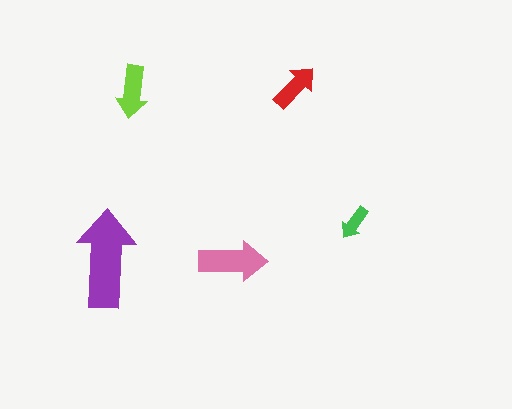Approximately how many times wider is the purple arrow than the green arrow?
About 3 times wider.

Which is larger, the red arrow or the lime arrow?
The lime one.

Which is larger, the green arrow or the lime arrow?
The lime one.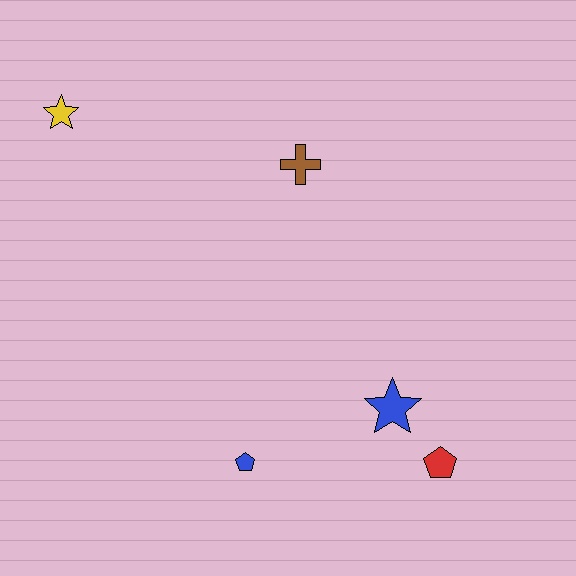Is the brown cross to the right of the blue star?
No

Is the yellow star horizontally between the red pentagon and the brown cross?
No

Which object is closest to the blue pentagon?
The blue star is closest to the blue pentagon.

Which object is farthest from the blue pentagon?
The yellow star is farthest from the blue pentagon.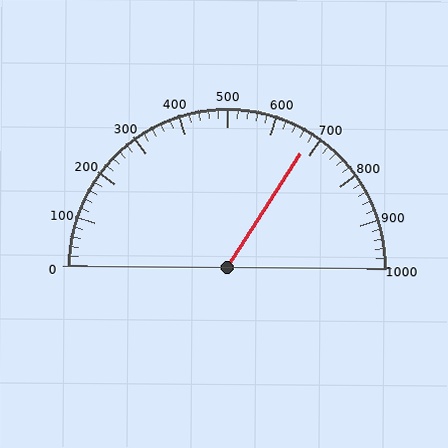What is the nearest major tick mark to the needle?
The nearest major tick mark is 700.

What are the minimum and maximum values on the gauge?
The gauge ranges from 0 to 1000.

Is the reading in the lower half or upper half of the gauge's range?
The reading is in the upper half of the range (0 to 1000).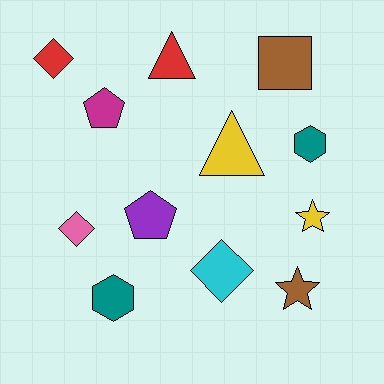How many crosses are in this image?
There are no crosses.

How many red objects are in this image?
There are 2 red objects.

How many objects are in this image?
There are 12 objects.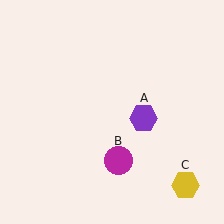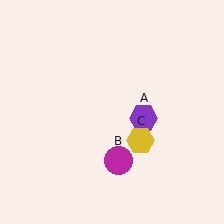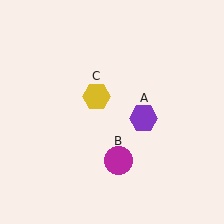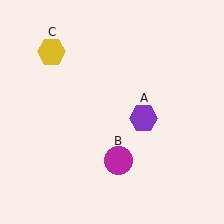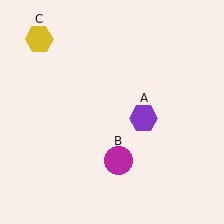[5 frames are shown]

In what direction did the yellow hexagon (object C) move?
The yellow hexagon (object C) moved up and to the left.